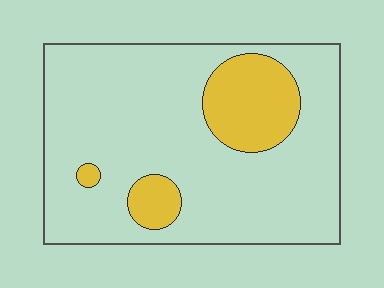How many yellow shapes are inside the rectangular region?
3.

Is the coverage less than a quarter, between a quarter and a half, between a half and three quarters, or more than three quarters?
Less than a quarter.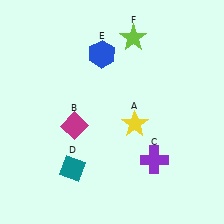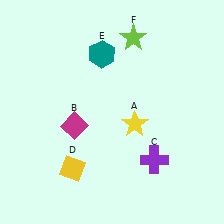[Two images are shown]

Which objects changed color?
D changed from teal to yellow. E changed from blue to teal.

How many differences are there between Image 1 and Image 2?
There are 2 differences between the two images.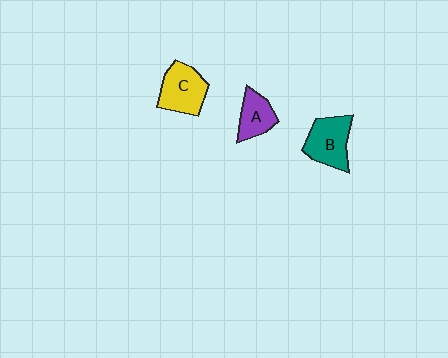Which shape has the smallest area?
Shape A (purple).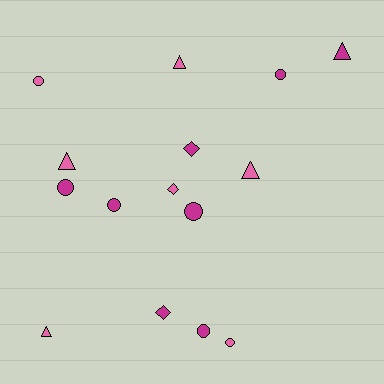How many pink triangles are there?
There are 4 pink triangles.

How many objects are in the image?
There are 15 objects.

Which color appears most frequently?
Magenta, with 8 objects.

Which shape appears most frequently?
Circle, with 7 objects.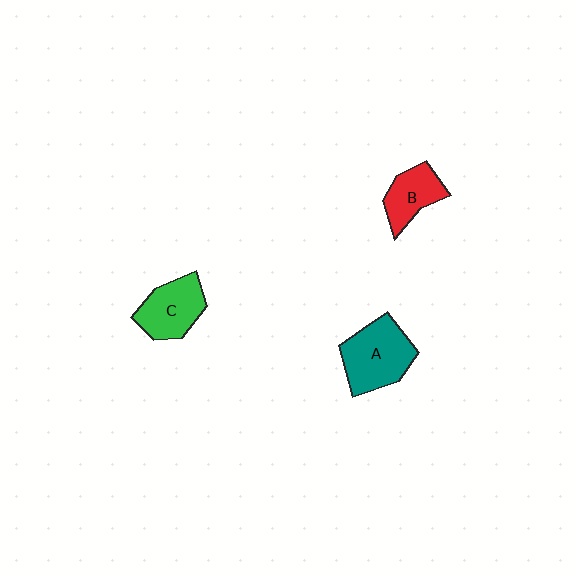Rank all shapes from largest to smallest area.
From largest to smallest: A (teal), C (green), B (red).